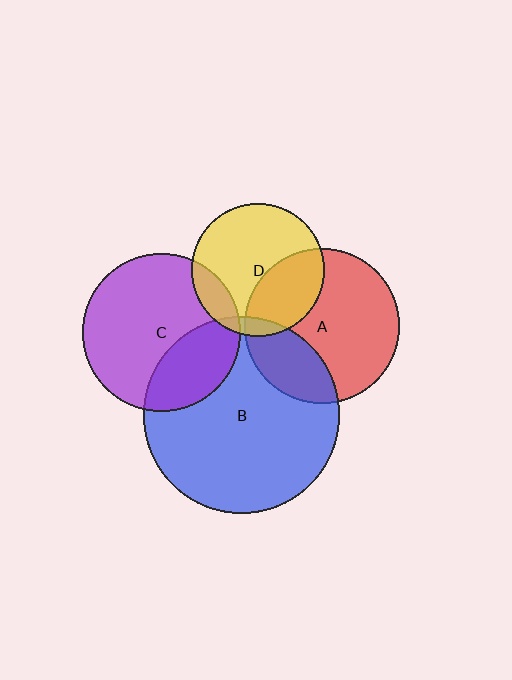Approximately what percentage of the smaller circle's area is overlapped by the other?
Approximately 15%.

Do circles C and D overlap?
Yes.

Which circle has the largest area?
Circle B (blue).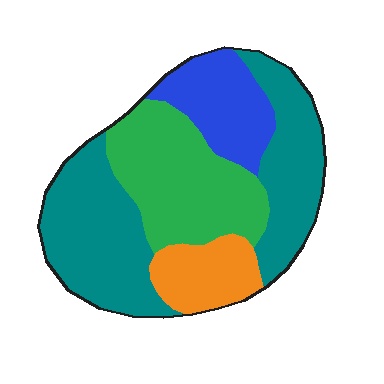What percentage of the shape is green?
Green takes up between a sixth and a third of the shape.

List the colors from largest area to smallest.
From largest to smallest: teal, green, blue, orange.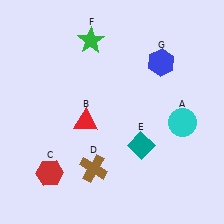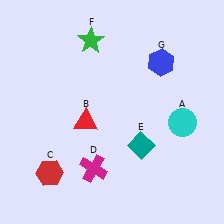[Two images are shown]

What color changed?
The cross (D) changed from brown in Image 1 to magenta in Image 2.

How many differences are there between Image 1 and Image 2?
There is 1 difference between the two images.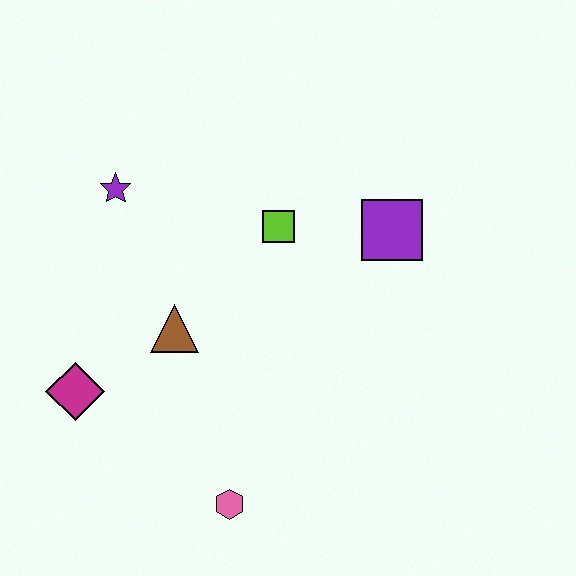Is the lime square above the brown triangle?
Yes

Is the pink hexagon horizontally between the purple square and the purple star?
Yes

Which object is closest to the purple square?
The lime square is closest to the purple square.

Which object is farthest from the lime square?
The pink hexagon is farthest from the lime square.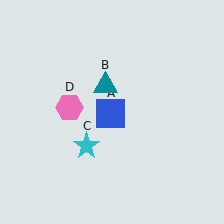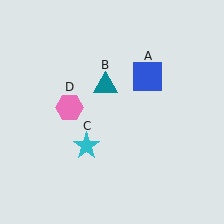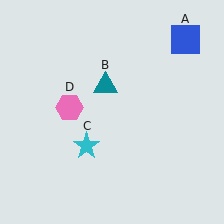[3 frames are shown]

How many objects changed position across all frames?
1 object changed position: blue square (object A).